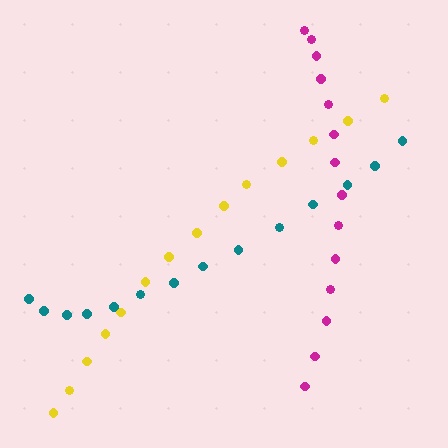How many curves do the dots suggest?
There are 3 distinct paths.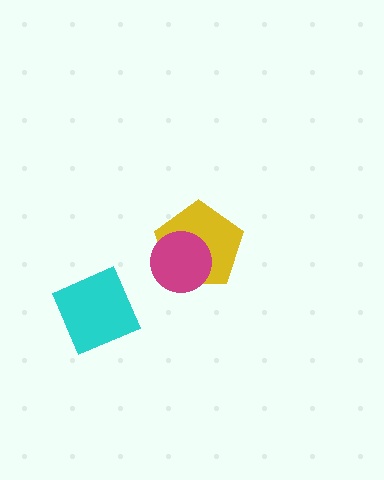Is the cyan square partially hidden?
No, no other shape covers it.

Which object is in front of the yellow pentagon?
The magenta circle is in front of the yellow pentagon.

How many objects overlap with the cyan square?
0 objects overlap with the cyan square.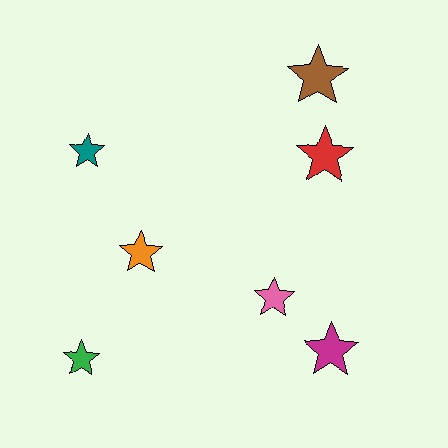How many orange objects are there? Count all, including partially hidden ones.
There is 1 orange object.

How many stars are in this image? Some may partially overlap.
There are 7 stars.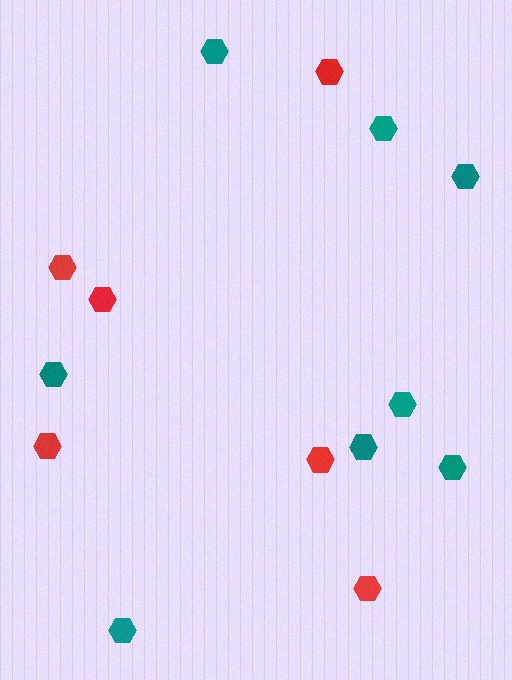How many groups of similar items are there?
There are 2 groups: one group of red hexagons (6) and one group of teal hexagons (8).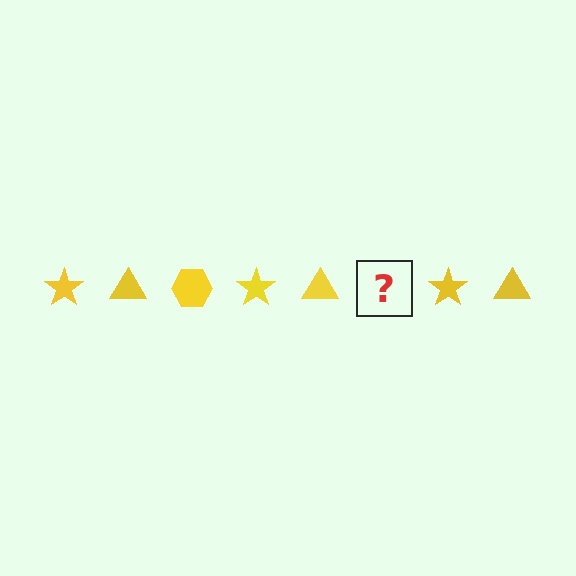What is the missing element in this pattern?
The missing element is a yellow hexagon.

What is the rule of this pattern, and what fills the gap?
The rule is that the pattern cycles through star, triangle, hexagon shapes in yellow. The gap should be filled with a yellow hexagon.